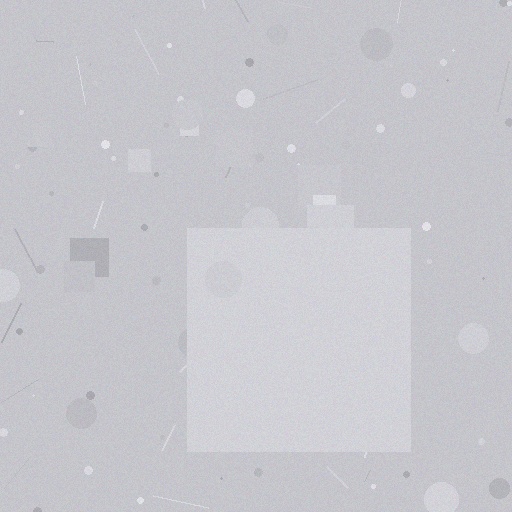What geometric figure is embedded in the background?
A square is embedded in the background.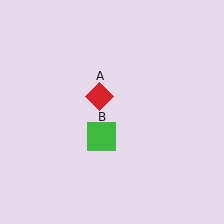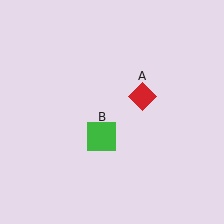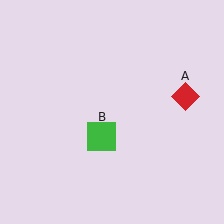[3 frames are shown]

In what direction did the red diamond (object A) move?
The red diamond (object A) moved right.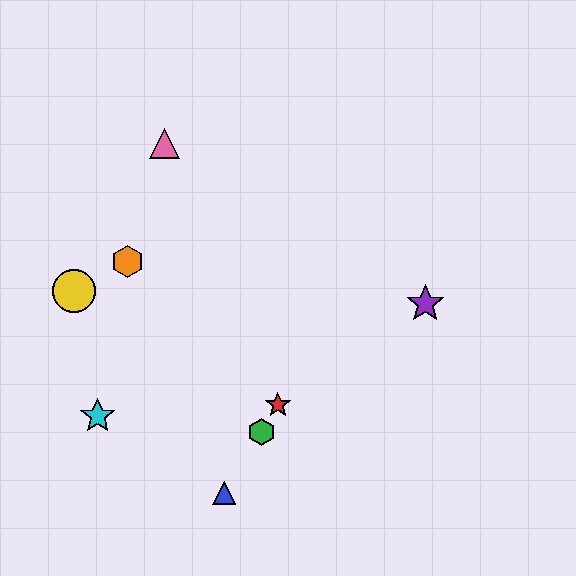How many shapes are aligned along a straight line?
3 shapes (the red star, the blue triangle, the green hexagon) are aligned along a straight line.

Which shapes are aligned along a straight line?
The red star, the blue triangle, the green hexagon are aligned along a straight line.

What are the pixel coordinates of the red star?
The red star is at (278, 405).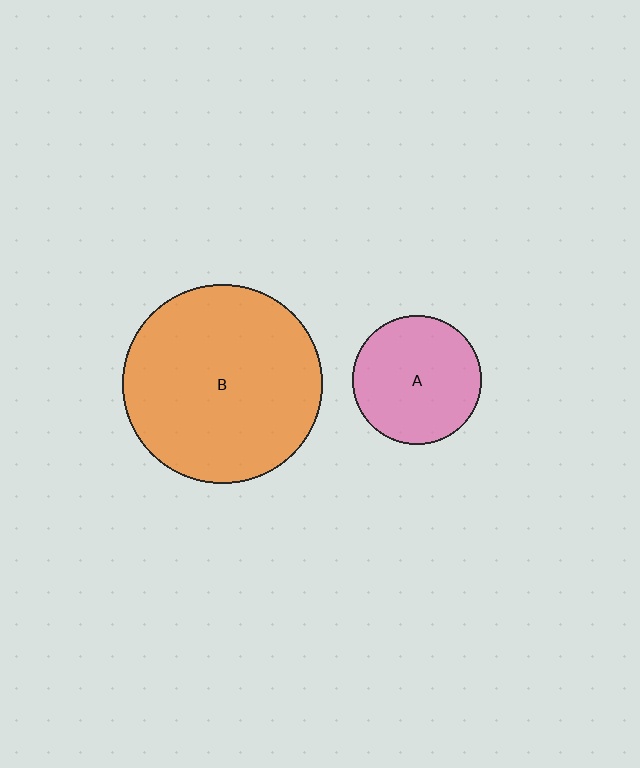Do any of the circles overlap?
No, none of the circles overlap.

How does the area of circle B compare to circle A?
Approximately 2.4 times.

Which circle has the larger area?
Circle B (orange).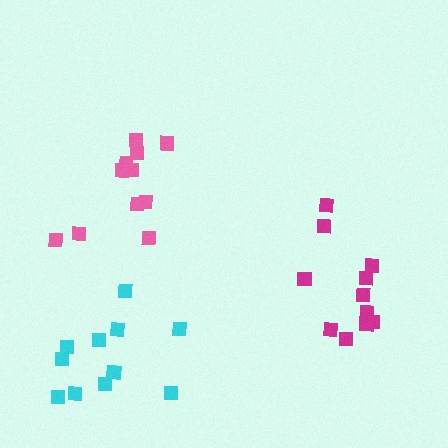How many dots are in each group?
Group 1: 11 dots, Group 2: 11 dots, Group 3: 11 dots (33 total).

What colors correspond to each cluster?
The clusters are colored: magenta, cyan, pink.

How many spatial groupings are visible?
There are 3 spatial groupings.